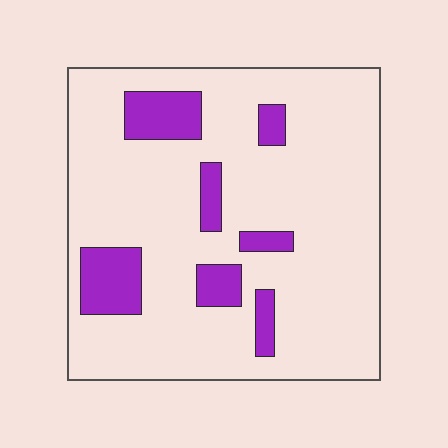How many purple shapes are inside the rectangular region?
7.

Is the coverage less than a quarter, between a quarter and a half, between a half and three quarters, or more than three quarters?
Less than a quarter.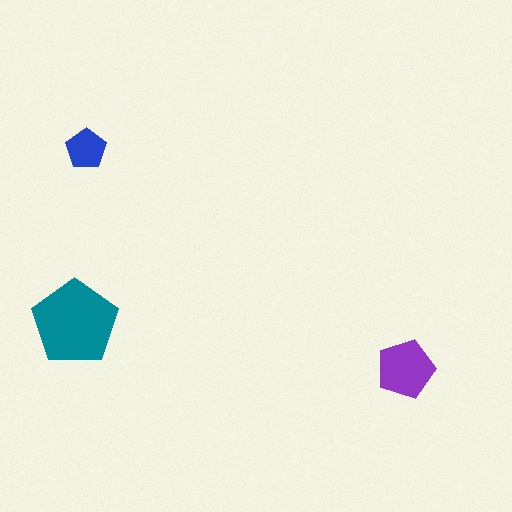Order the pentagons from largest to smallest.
the teal one, the purple one, the blue one.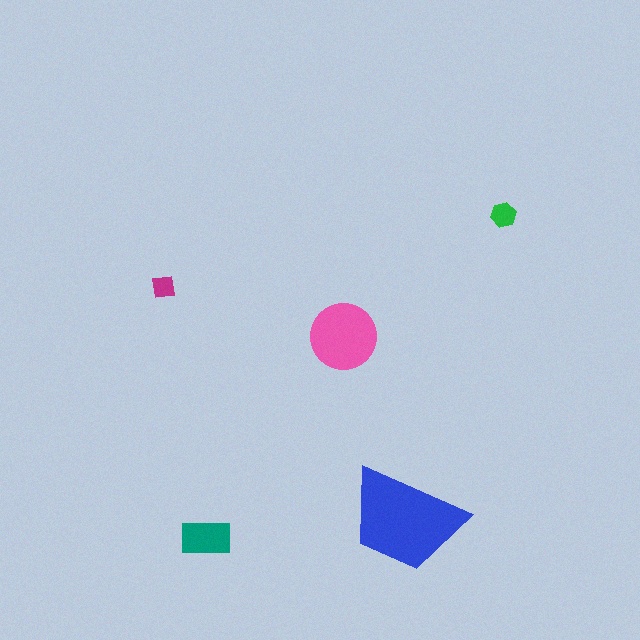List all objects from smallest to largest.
The magenta square, the green hexagon, the teal rectangle, the pink circle, the blue trapezoid.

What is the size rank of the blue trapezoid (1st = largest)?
1st.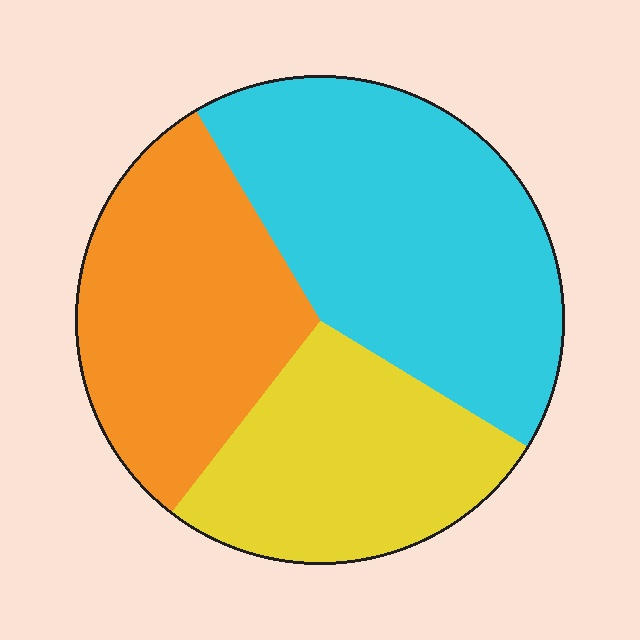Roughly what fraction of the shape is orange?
Orange takes up between a sixth and a third of the shape.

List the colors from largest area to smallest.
From largest to smallest: cyan, orange, yellow.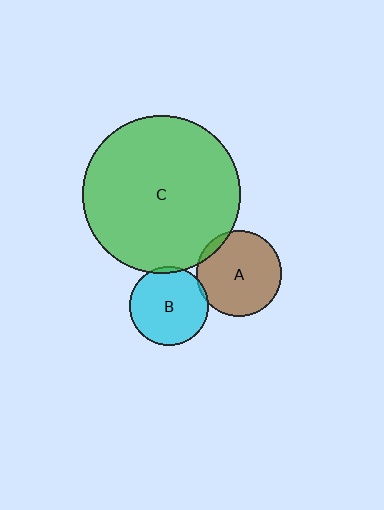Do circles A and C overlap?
Yes.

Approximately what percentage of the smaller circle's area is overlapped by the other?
Approximately 5%.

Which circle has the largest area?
Circle C (green).